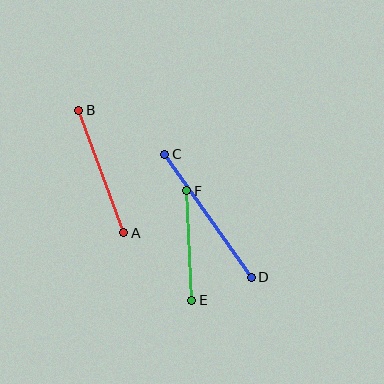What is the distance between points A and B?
The distance is approximately 131 pixels.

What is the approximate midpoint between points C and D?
The midpoint is at approximately (208, 216) pixels.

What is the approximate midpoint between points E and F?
The midpoint is at approximately (189, 245) pixels.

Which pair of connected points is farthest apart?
Points C and D are farthest apart.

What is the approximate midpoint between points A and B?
The midpoint is at approximately (101, 172) pixels.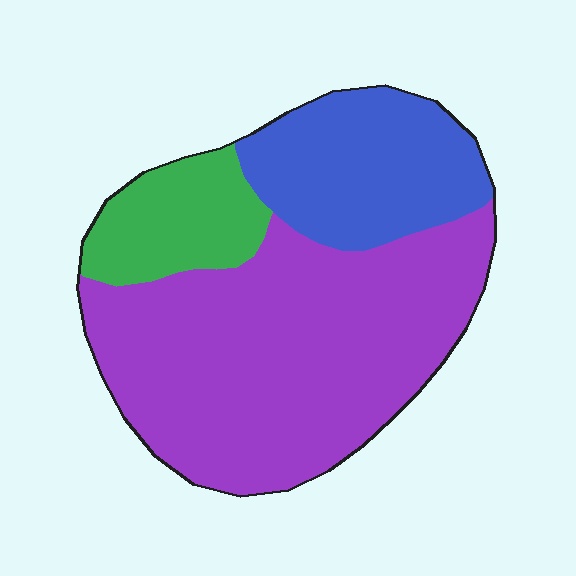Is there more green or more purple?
Purple.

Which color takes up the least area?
Green, at roughly 15%.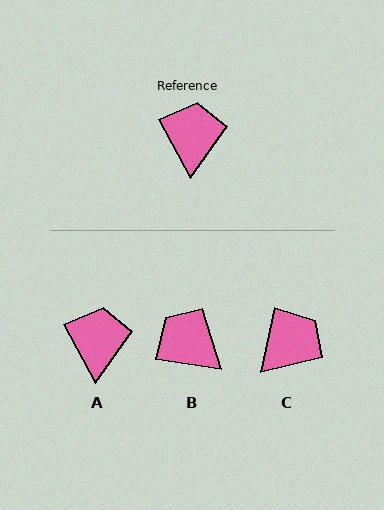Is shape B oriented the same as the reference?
No, it is off by about 53 degrees.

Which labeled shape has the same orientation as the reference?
A.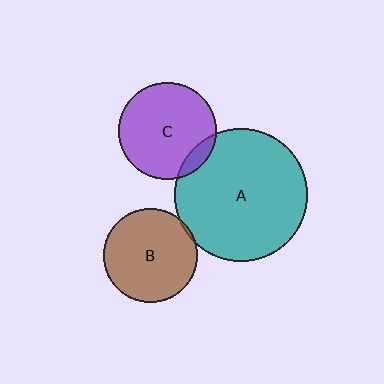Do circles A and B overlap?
Yes.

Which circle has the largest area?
Circle A (teal).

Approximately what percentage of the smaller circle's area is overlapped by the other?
Approximately 5%.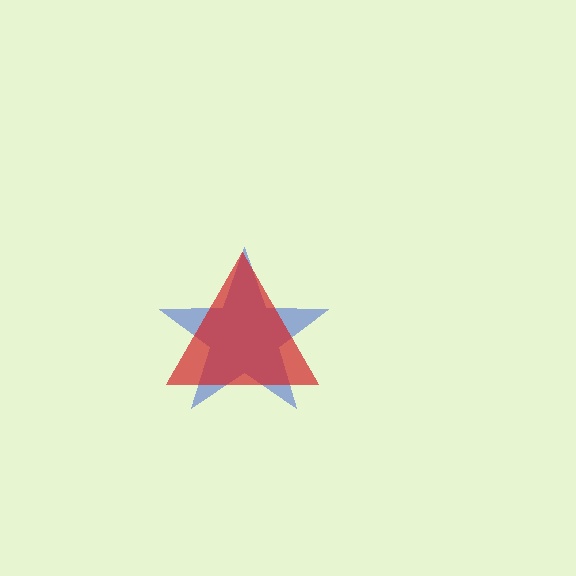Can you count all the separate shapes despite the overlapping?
Yes, there are 2 separate shapes.